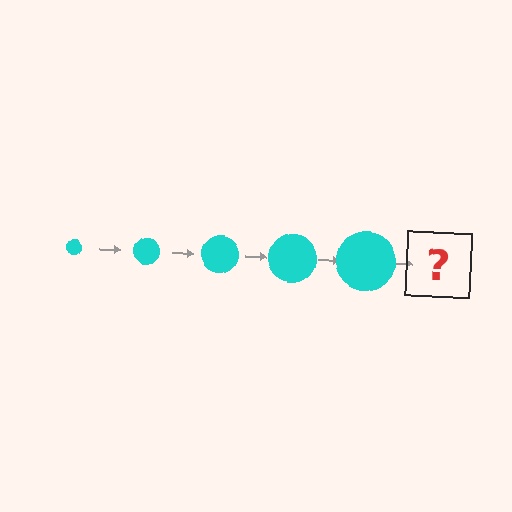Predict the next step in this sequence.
The next step is a cyan circle, larger than the previous one.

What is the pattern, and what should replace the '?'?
The pattern is that the circle gets progressively larger each step. The '?' should be a cyan circle, larger than the previous one.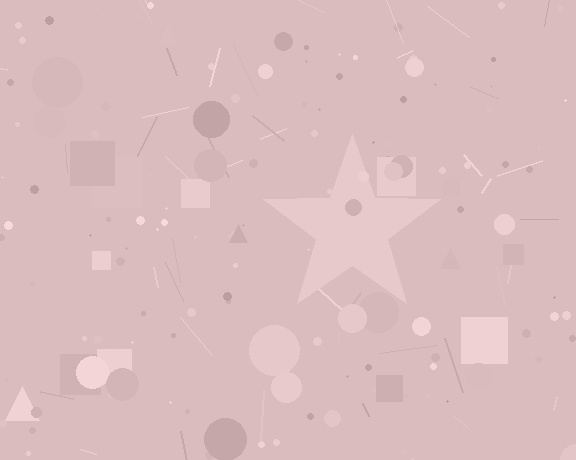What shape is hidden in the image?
A star is hidden in the image.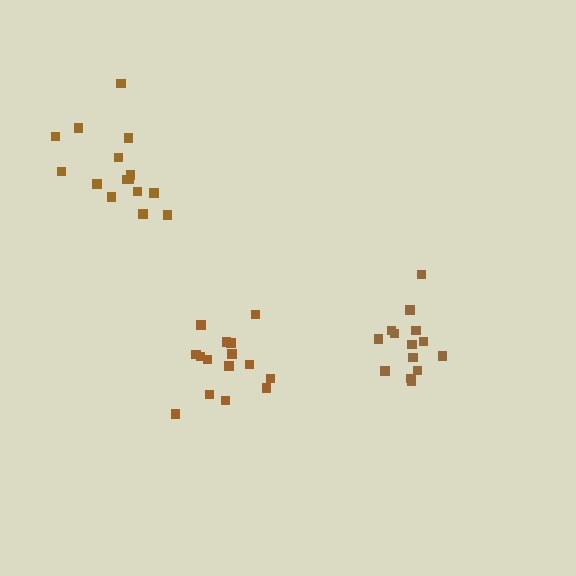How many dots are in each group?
Group 1: 15 dots, Group 2: 14 dots, Group 3: 15 dots (44 total).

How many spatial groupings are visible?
There are 3 spatial groupings.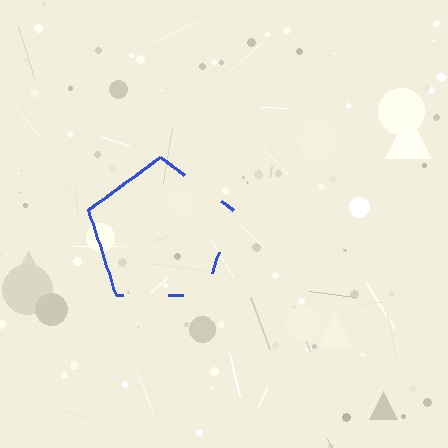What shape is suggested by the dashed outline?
The dashed outline suggests a pentagon.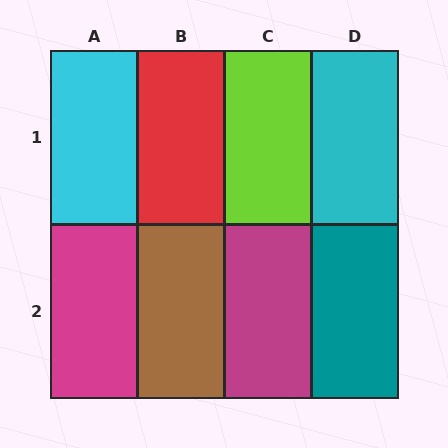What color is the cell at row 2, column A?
Magenta.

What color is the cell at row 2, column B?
Brown.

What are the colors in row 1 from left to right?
Cyan, red, lime, cyan.